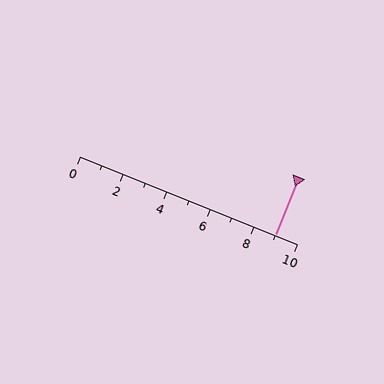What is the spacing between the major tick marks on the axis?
The major ticks are spaced 2 apart.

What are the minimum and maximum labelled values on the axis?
The axis runs from 0 to 10.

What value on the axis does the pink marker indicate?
The marker indicates approximately 9.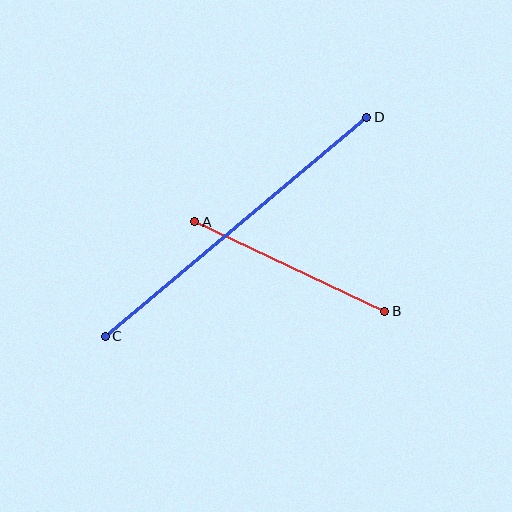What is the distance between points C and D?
The distance is approximately 341 pixels.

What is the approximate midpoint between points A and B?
The midpoint is at approximately (290, 267) pixels.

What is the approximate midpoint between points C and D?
The midpoint is at approximately (236, 227) pixels.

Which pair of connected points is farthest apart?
Points C and D are farthest apart.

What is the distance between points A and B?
The distance is approximately 210 pixels.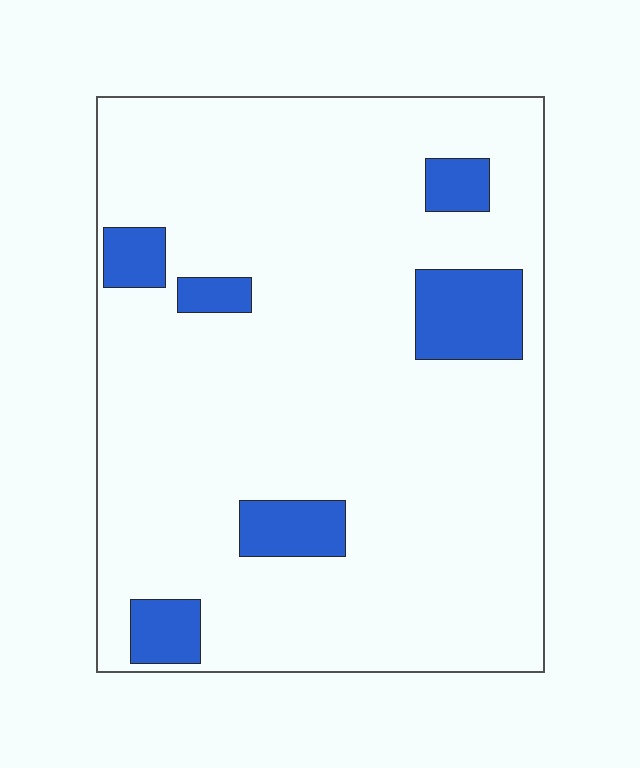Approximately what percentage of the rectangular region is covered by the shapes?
Approximately 10%.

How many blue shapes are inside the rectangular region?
6.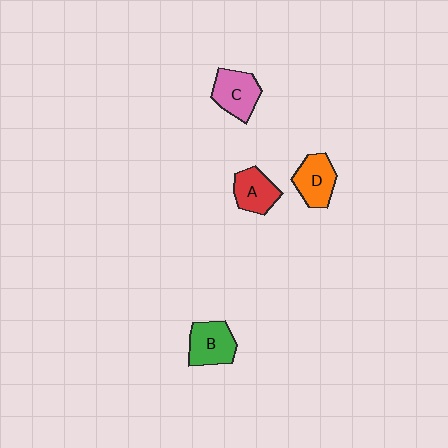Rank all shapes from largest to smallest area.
From largest to smallest: B (green), C (pink), D (orange), A (red).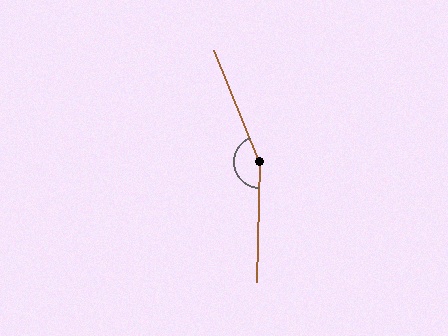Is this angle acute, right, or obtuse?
It is obtuse.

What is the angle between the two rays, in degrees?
Approximately 156 degrees.